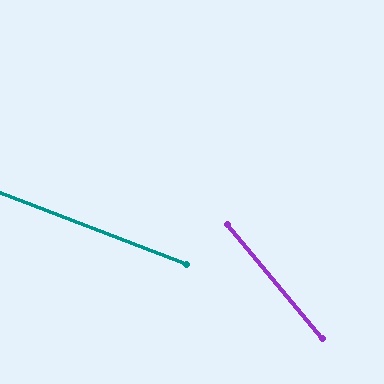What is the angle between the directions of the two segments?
Approximately 29 degrees.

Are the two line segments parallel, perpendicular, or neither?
Neither parallel nor perpendicular — they differ by about 29°.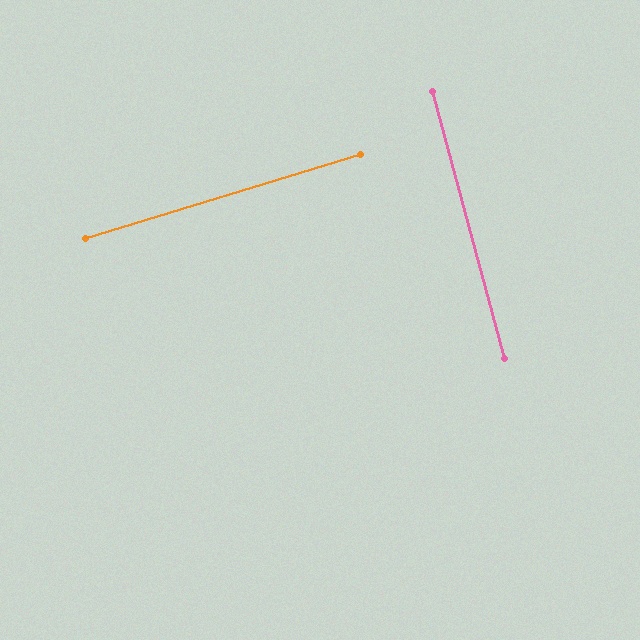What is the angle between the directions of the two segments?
Approximately 88 degrees.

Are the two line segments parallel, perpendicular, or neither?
Perpendicular — they meet at approximately 88°.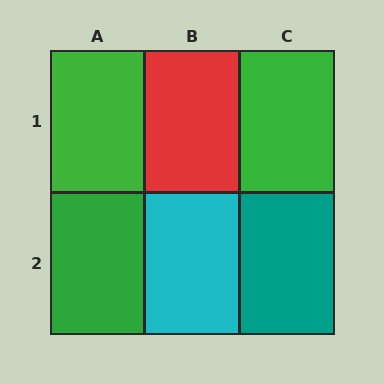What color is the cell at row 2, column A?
Green.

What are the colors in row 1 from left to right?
Green, red, green.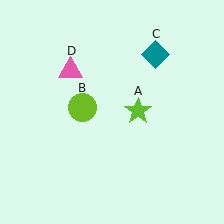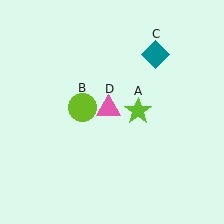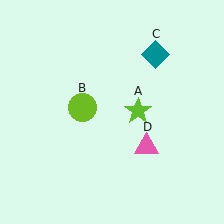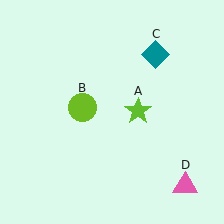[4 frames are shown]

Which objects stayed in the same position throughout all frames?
Lime star (object A) and lime circle (object B) and teal diamond (object C) remained stationary.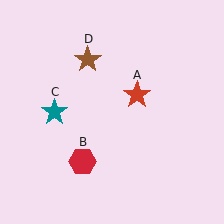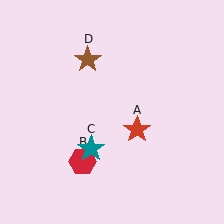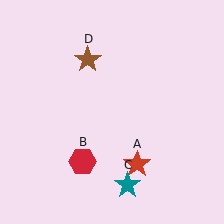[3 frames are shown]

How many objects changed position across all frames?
2 objects changed position: red star (object A), teal star (object C).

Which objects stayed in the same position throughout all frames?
Red hexagon (object B) and brown star (object D) remained stationary.